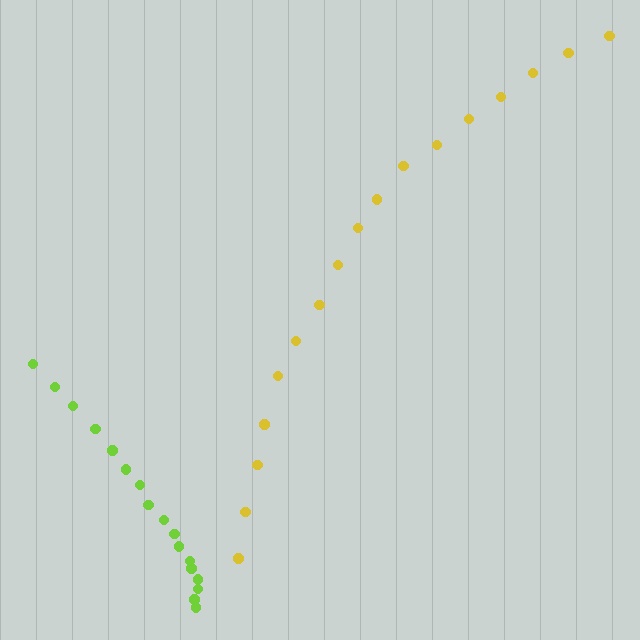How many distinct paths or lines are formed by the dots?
There are 2 distinct paths.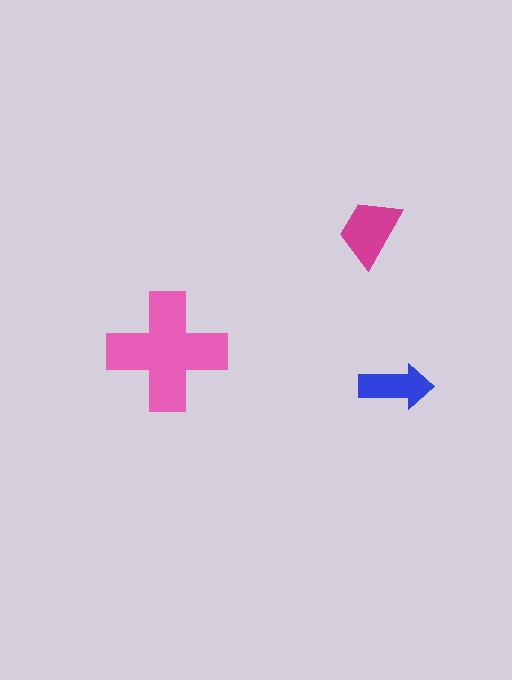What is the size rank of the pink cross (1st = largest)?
1st.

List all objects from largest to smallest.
The pink cross, the magenta trapezoid, the blue arrow.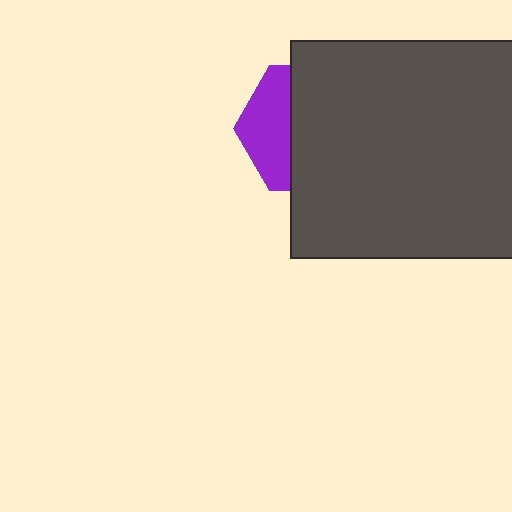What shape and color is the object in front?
The object in front is a dark gray rectangle.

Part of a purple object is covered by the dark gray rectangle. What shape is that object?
It is a hexagon.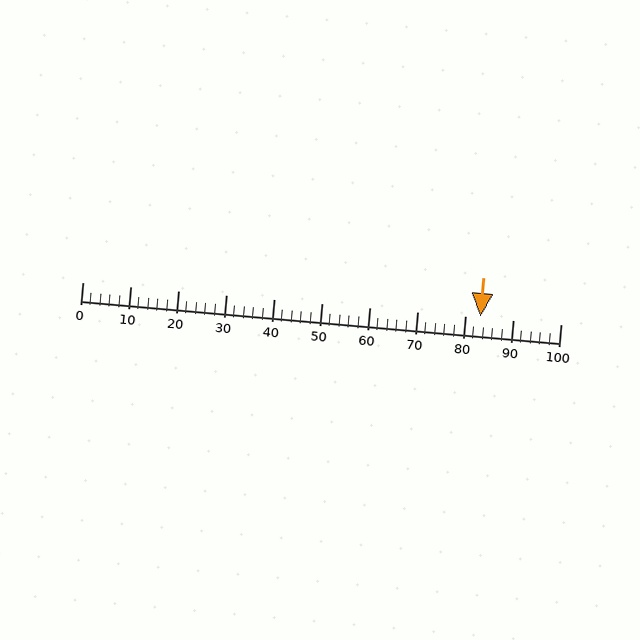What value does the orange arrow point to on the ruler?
The orange arrow points to approximately 83.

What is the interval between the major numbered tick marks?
The major tick marks are spaced 10 units apart.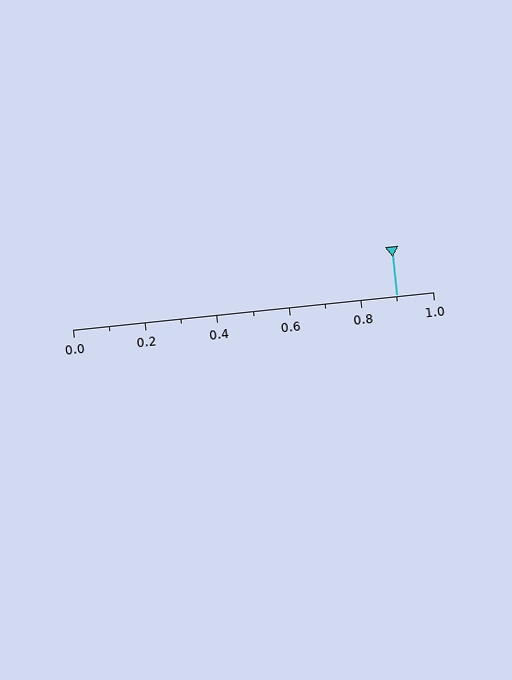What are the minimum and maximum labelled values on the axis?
The axis runs from 0.0 to 1.0.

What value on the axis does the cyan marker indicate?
The marker indicates approximately 0.9.